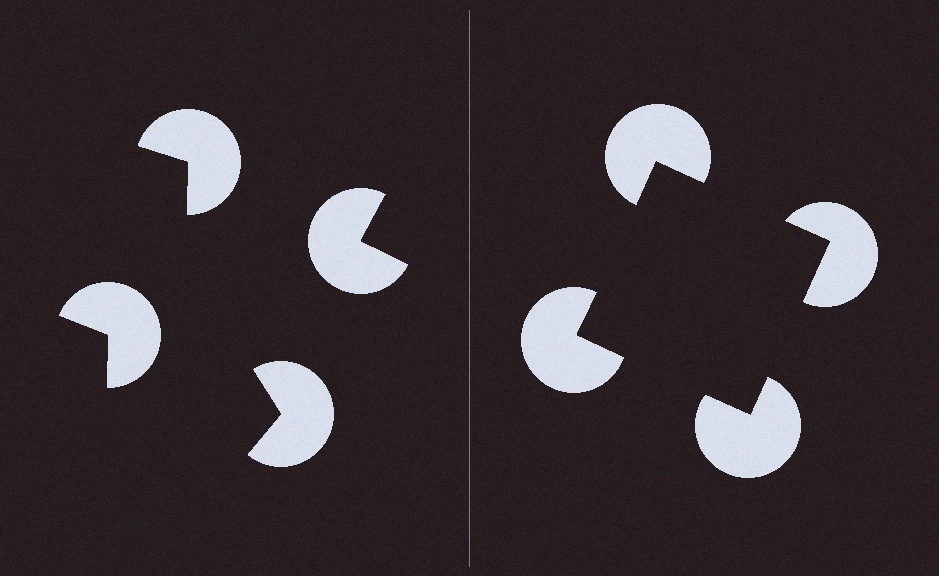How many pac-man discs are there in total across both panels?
8 — 4 on each side.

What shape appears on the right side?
An illusory square.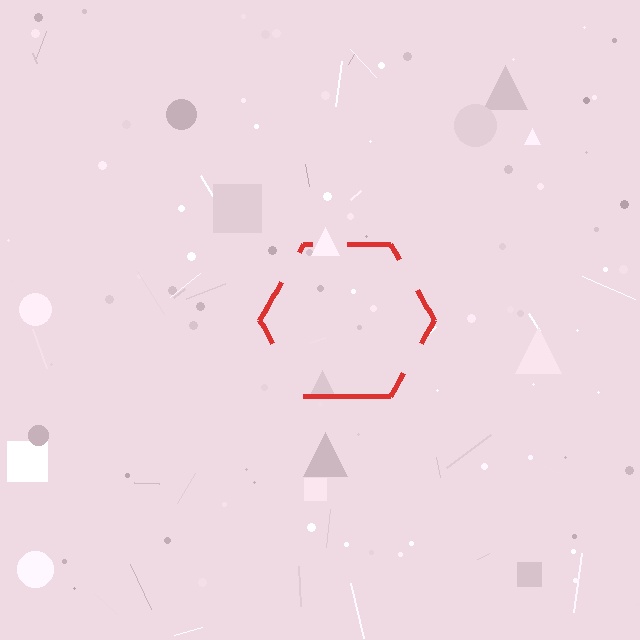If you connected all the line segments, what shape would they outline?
They would outline a hexagon.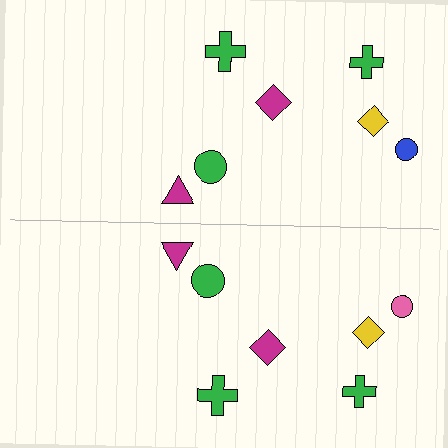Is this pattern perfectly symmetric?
No, the pattern is not perfectly symmetric. The pink circle on the bottom side breaks the symmetry — its mirror counterpart is blue.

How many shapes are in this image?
There are 14 shapes in this image.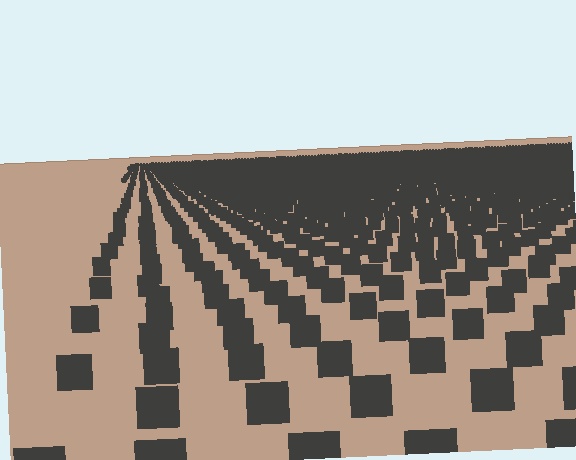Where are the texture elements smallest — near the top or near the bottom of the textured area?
Near the top.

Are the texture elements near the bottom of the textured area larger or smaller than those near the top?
Larger. Near the bottom, elements are closer to the viewer and appear at a bigger on-screen size.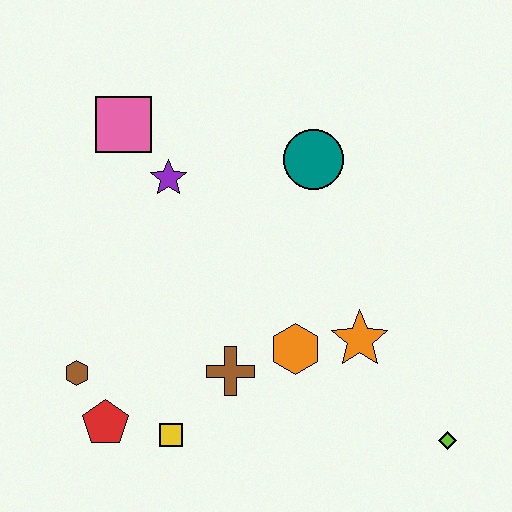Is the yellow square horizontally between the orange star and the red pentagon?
Yes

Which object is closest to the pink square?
The purple star is closest to the pink square.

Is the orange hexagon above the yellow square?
Yes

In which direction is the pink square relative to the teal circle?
The pink square is to the left of the teal circle.